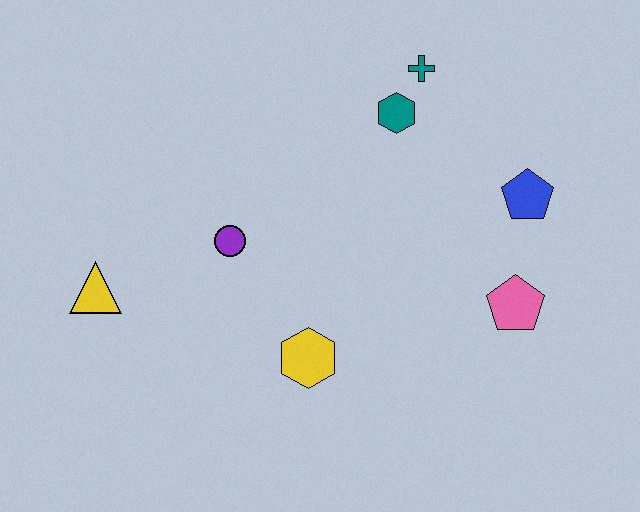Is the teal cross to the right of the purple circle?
Yes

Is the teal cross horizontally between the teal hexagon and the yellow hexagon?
No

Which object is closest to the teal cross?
The teal hexagon is closest to the teal cross.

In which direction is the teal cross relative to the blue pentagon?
The teal cross is above the blue pentagon.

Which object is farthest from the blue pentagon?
The yellow triangle is farthest from the blue pentagon.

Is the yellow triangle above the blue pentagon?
No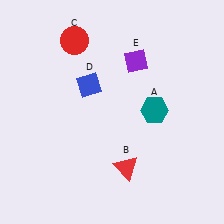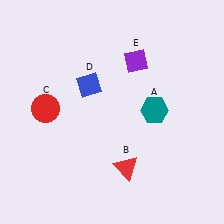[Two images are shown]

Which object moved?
The red circle (C) moved down.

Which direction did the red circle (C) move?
The red circle (C) moved down.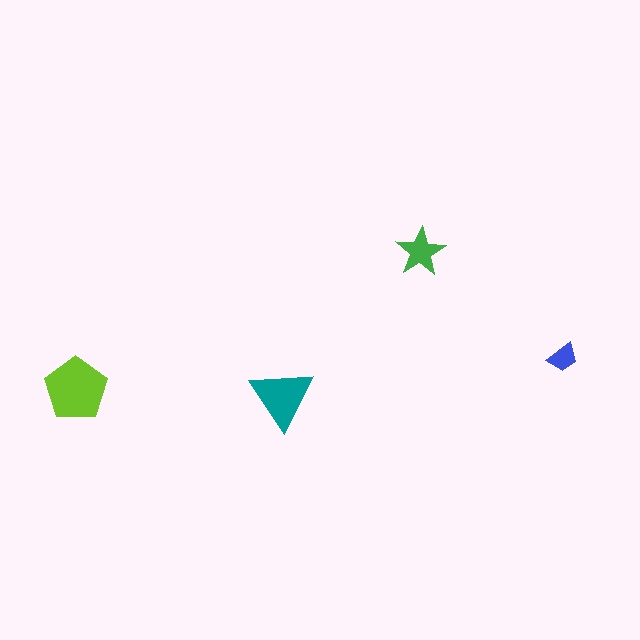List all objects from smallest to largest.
The blue trapezoid, the green star, the teal triangle, the lime pentagon.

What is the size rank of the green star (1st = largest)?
3rd.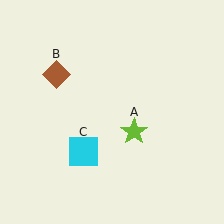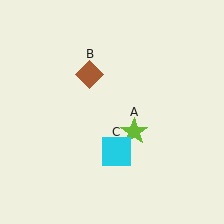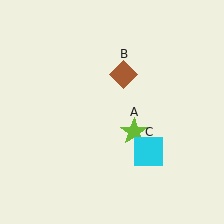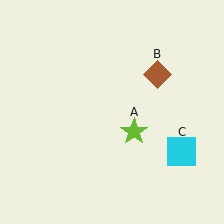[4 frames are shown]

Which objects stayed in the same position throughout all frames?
Lime star (object A) remained stationary.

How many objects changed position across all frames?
2 objects changed position: brown diamond (object B), cyan square (object C).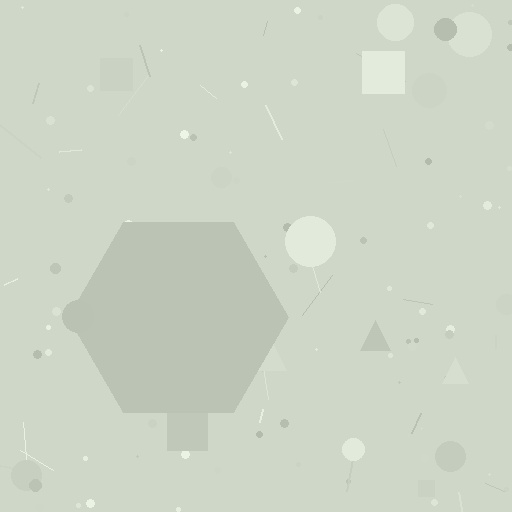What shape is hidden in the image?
A hexagon is hidden in the image.